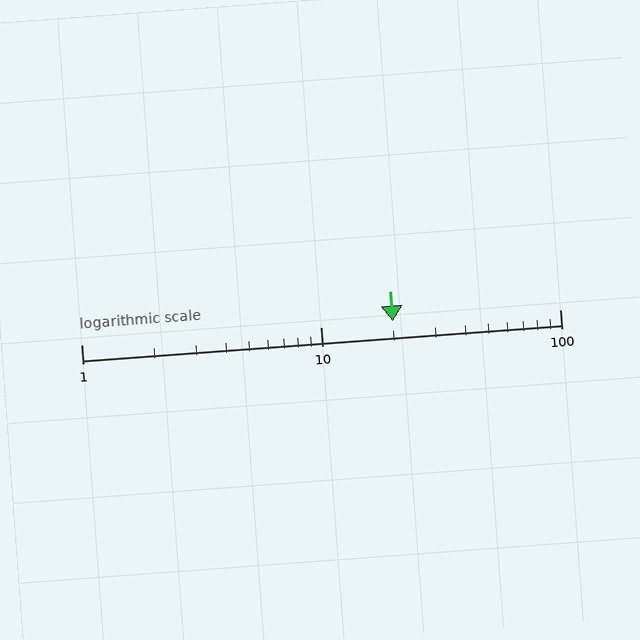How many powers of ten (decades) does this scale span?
The scale spans 2 decades, from 1 to 100.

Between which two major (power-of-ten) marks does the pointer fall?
The pointer is between 10 and 100.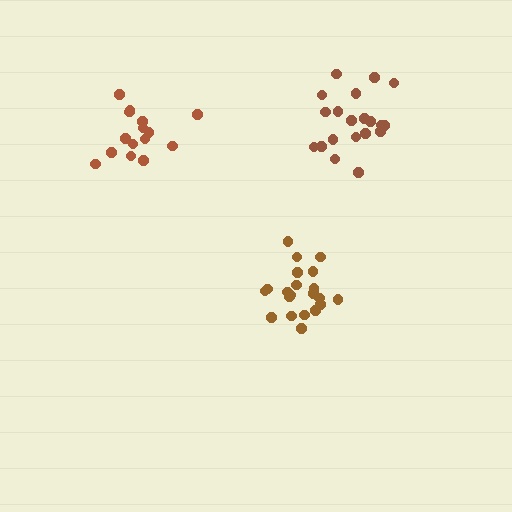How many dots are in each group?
Group 1: 15 dots, Group 2: 21 dots, Group 3: 21 dots (57 total).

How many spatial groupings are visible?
There are 3 spatial groupings.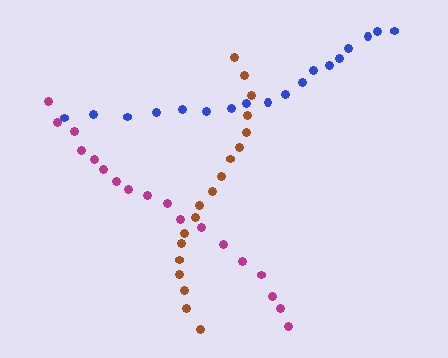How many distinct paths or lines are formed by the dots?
There are 3 distinct paths.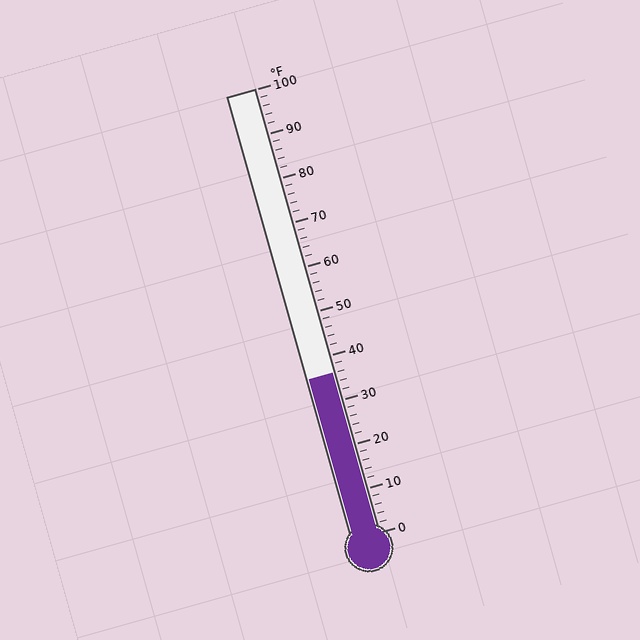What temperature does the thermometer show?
The thermometer shows approximately 36°F.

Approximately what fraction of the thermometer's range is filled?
The thermometer is filled to approximately 35% of its range.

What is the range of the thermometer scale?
The thermometer scale ranges from 0°F to 100°F.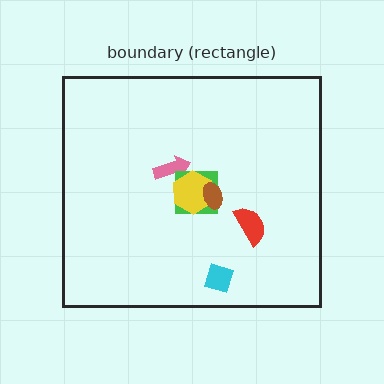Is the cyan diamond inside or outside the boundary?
Inside.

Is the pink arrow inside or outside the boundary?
Inside.